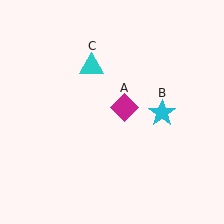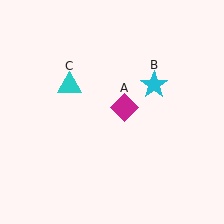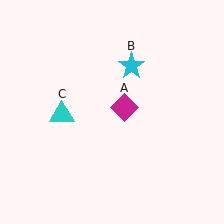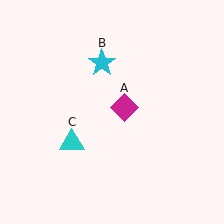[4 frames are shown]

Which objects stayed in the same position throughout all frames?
Magenta diamond (object A) remained stationary.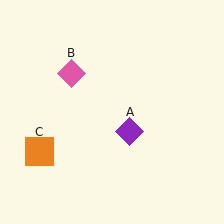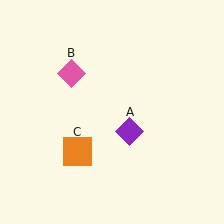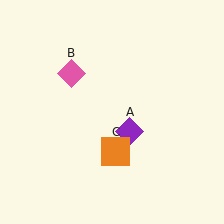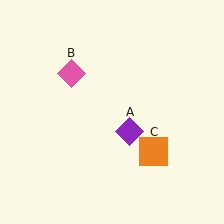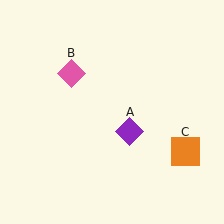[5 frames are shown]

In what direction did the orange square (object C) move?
The orange square (object C) moved right.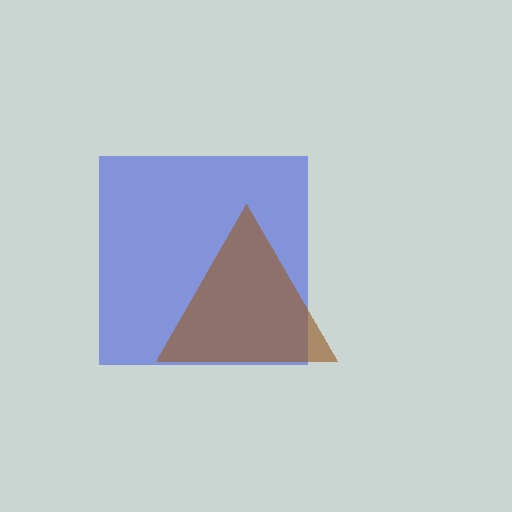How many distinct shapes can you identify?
There are 2 distinct shapes: a blue square, a brown triangle.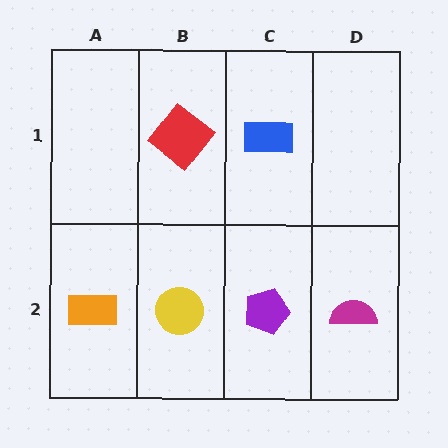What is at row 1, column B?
A red diamond.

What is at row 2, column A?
An orange rectangle.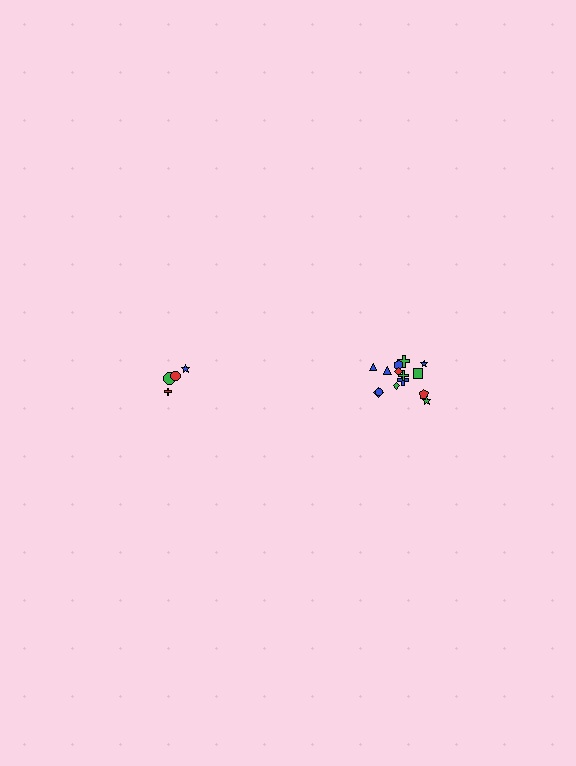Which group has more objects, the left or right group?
The right group.